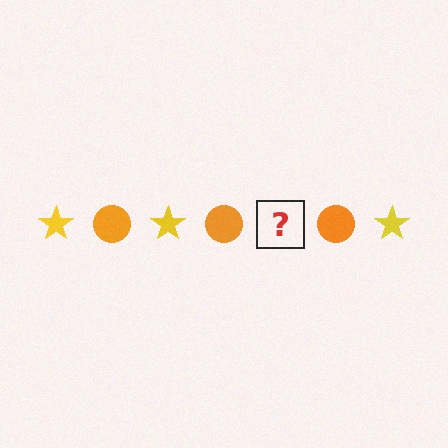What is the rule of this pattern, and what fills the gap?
The rule is that the pattern alternates between yellow star and orange circle. The gap should be filled with a yellow star.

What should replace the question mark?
The question mark should be replaced with a yellow star.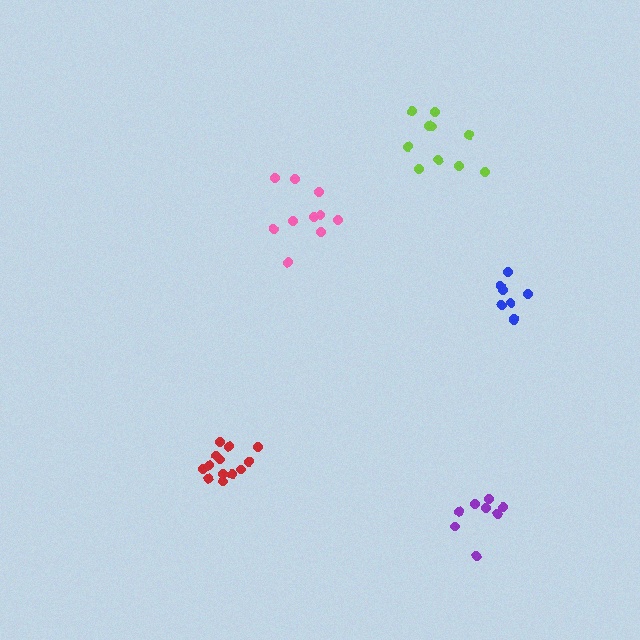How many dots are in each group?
Group 1: 8 dots, Group 2: 10 dots, Group 3: 10 dots, Group 4: 13 dots, Group 5: 8 dots (49 total).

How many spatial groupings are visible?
There are 5 spatial groupings.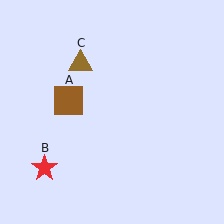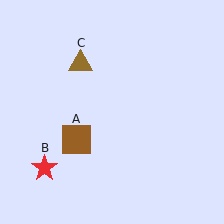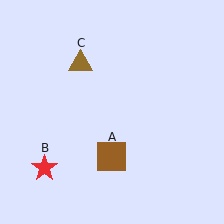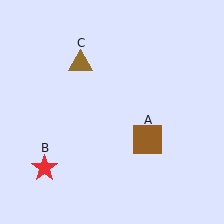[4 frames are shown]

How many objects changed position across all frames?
1 object changed position: brown square (object A).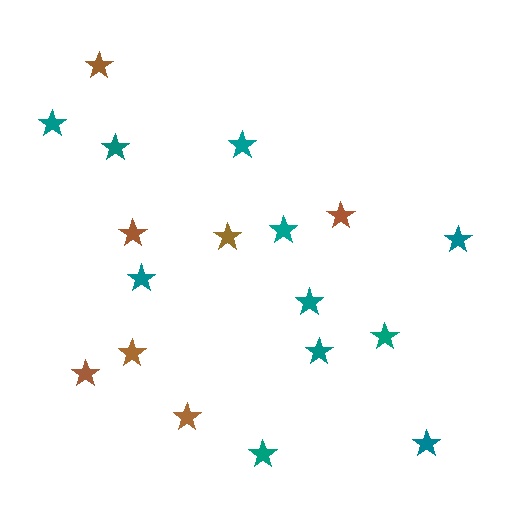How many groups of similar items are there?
There are 2 groups: one group of teal stars (11) and one group of brown stars (7).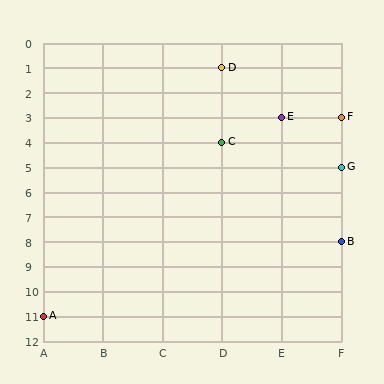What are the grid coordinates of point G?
Point G is at grid coordinates (F, 5).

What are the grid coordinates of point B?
Point B is at grid coordinates (F, 8).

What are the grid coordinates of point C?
Point C is at grid coordinates (D, 4).